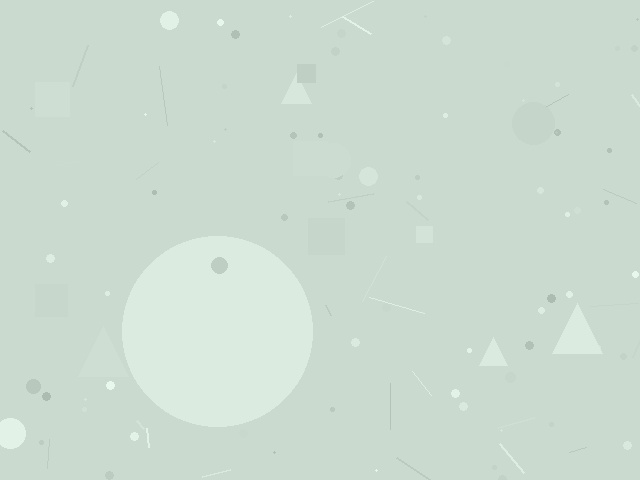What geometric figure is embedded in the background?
A circle is embedded in the background.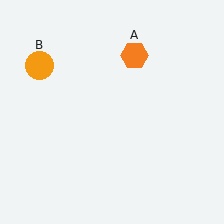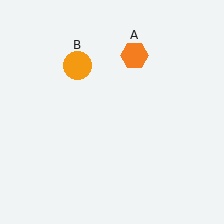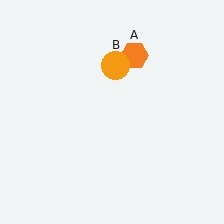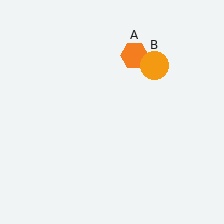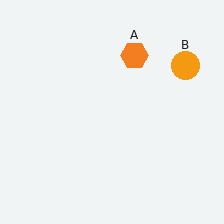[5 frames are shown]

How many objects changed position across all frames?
1 object changed position: orange circle (object B).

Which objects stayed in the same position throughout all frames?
Orange hexagon (object A) remained stationary.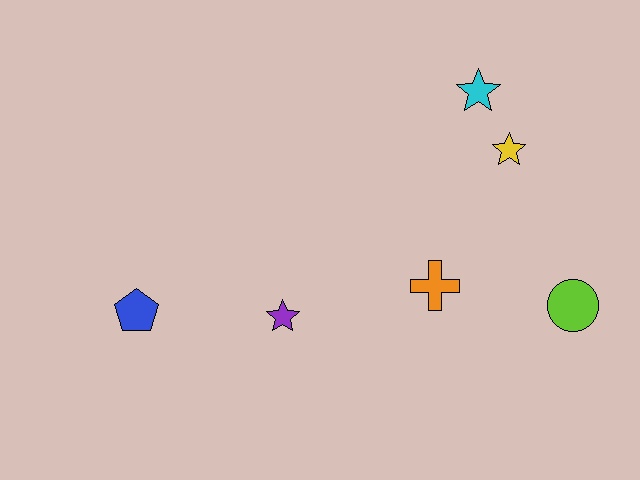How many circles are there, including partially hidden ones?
There is 1 circle.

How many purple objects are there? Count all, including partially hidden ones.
There is 1 purple object.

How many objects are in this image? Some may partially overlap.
There are 6 objects.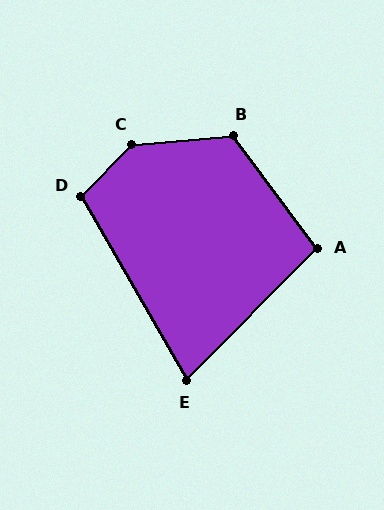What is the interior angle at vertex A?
Approximately 98 degrees (obtuse).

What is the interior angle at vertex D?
Approximately 106 degrees (obtuse).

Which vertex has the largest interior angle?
C, at approximately 139 degrees.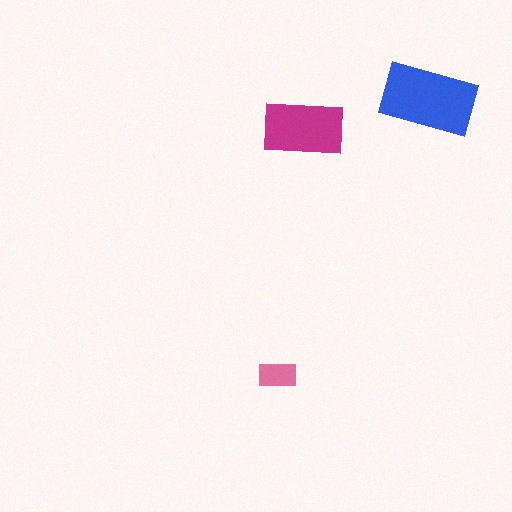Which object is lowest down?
The pink rectangle is bottommost.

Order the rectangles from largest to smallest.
the blue one, the magenta one, the pink one.